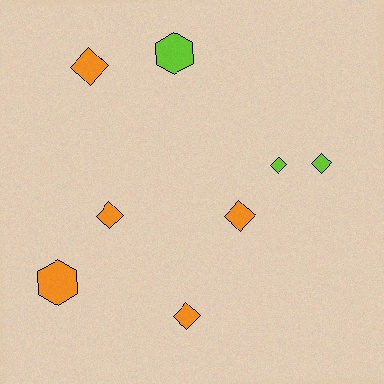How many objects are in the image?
There are 8 objects.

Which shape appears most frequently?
Diamond, with 6 objects.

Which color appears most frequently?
Orange, with 5 objects.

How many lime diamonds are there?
There are 2 lime diamonds.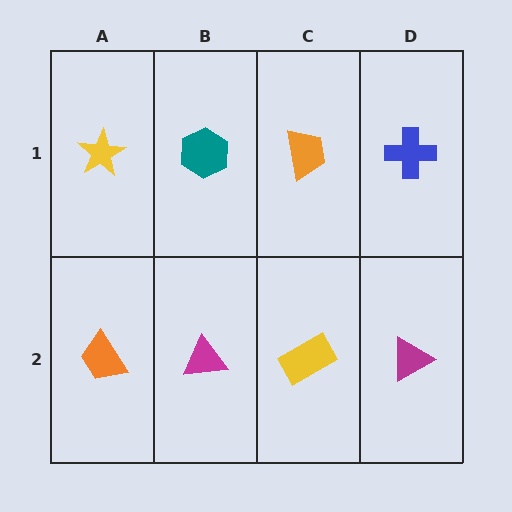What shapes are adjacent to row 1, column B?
A magenta triangle (row 2, column B), a yellow star (row 1, column A), an orange trapezoid (row 1, column C).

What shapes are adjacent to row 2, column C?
An orange trapezoid (row 1, column C), a magenta triangle (row 2, column B), a magenta triangle (row 2, column D).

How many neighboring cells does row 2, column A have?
2.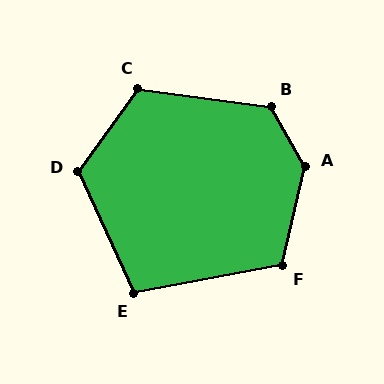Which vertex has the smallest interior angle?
E, at approximately 105 degrees.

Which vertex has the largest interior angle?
A, at approximately 137 degrees.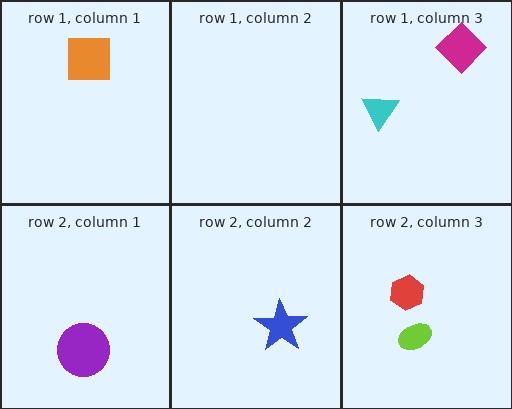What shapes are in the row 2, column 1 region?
The purple circle.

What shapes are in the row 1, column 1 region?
The orange square.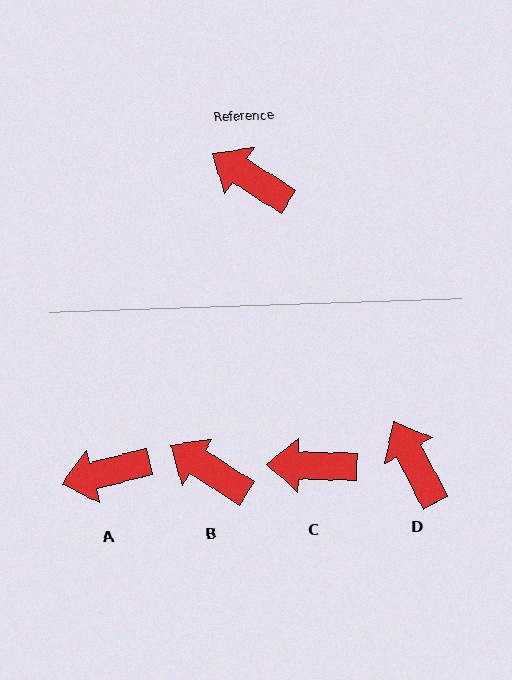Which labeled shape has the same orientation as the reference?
B.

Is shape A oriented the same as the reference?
No, it is off by about 47 degrees.